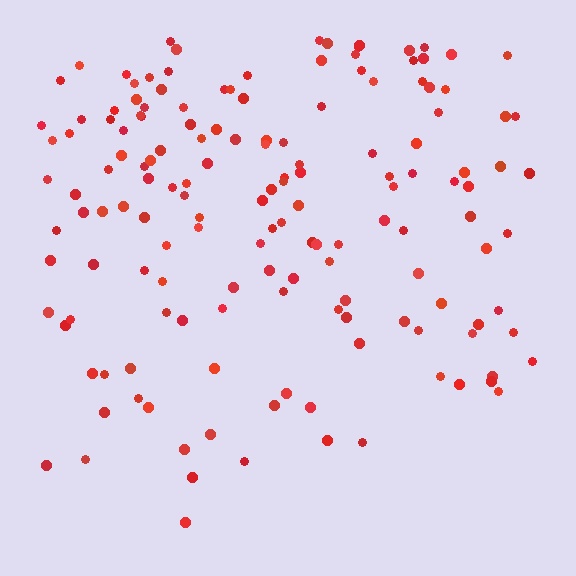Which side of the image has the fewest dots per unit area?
The bottom.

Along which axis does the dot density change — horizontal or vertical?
Vertical.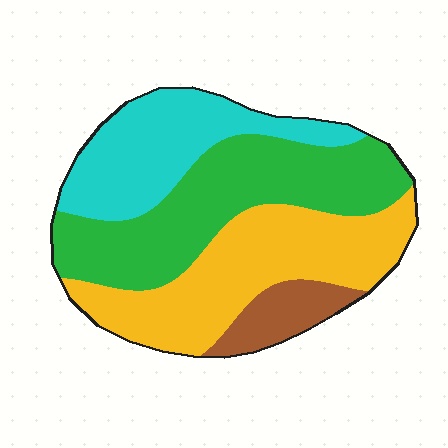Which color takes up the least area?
Brown, at roughly 10%.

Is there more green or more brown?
Green.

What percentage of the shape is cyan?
Cyan takes up about one quarter (1/4) of the shape.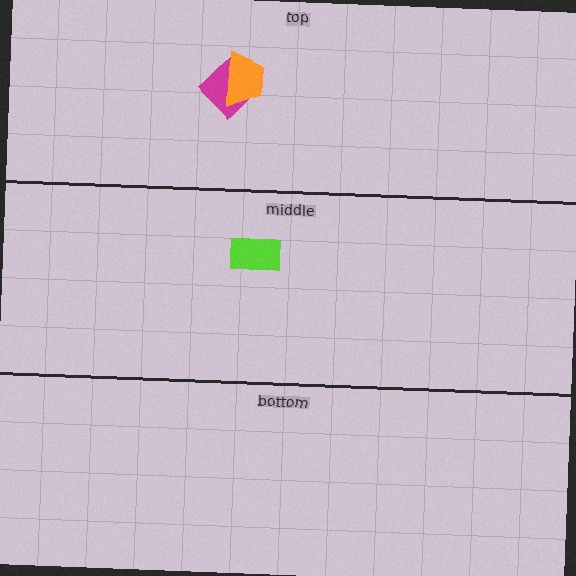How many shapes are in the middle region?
1.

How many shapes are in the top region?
2.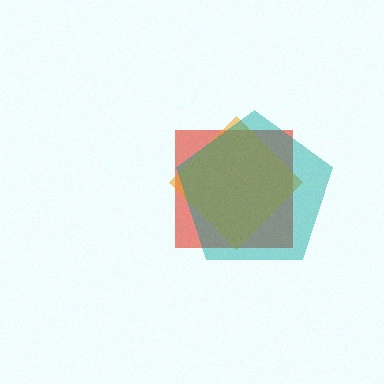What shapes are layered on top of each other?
The layered shapes are: a red square, an orange diamond, a teal pentagon.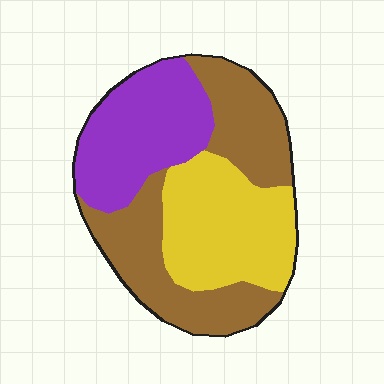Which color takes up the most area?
Brown, at roughly 40%.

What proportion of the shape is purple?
Purple takes up about one quarter (1/4) of the shape.